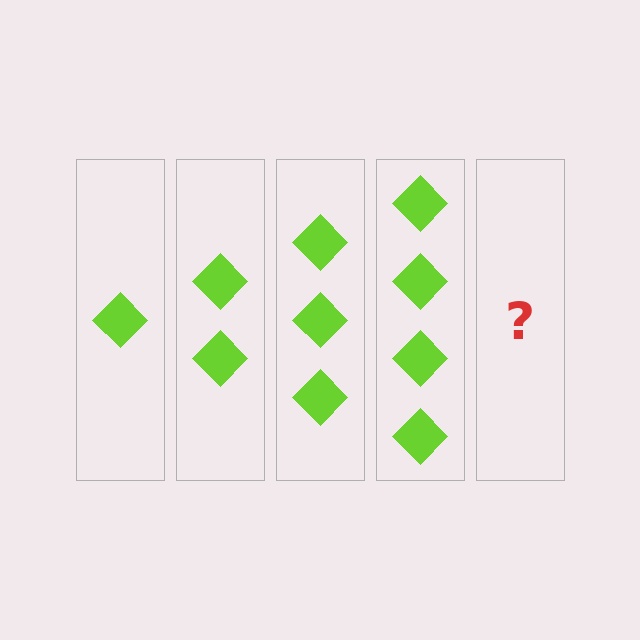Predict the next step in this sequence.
The next step is 5 diamonds.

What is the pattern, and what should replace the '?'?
The pattern is that each step adds one more diamond. The '?' should be 5 diamonds.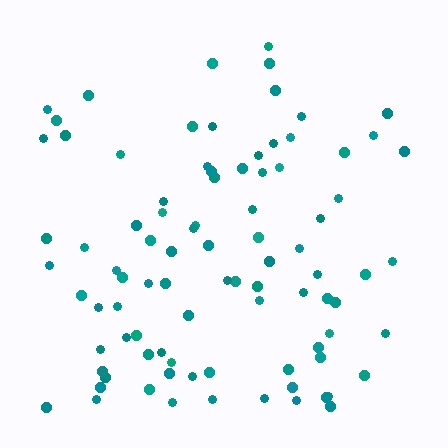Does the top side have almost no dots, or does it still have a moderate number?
Still a moderate number, just noticeably fewer than the bottom.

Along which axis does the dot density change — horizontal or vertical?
Vertical.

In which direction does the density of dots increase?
From top to bottom, with the bottom side densest.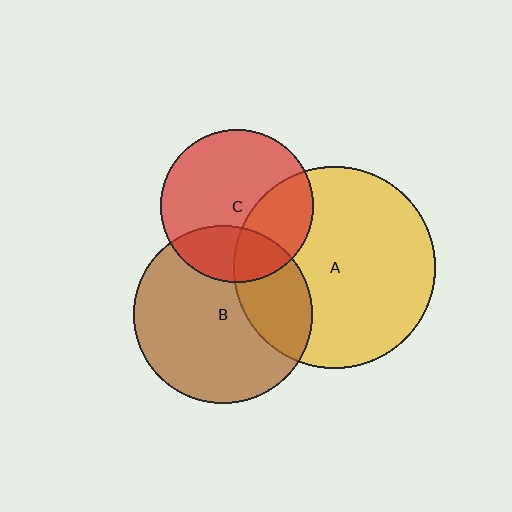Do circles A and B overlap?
Yes.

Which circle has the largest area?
Circle A (yellow).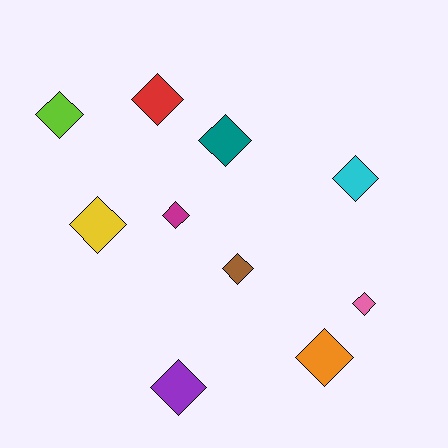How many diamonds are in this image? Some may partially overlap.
There are 10 diamonds.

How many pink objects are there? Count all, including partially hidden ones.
There is 1 pink object.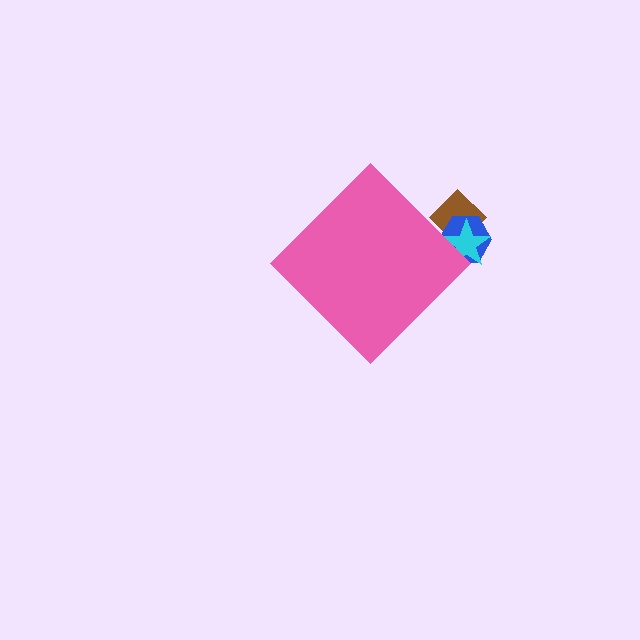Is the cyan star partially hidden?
Yes, the cyan star is partially hidden behind the pink diamond.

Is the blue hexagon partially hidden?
Yes, the blue hexagon is partially hidden behind the pink diamond.